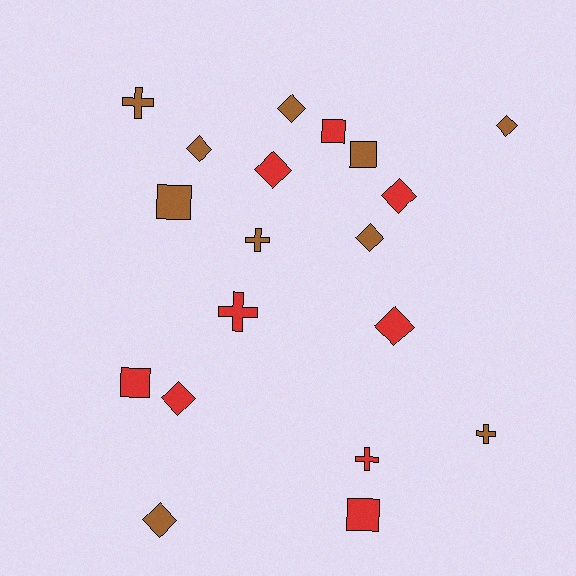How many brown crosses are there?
There are 3 brown crosses.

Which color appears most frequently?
Brown, with 10 objects.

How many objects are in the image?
There are 19 objects.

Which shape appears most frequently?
Diamond, with 9 objects.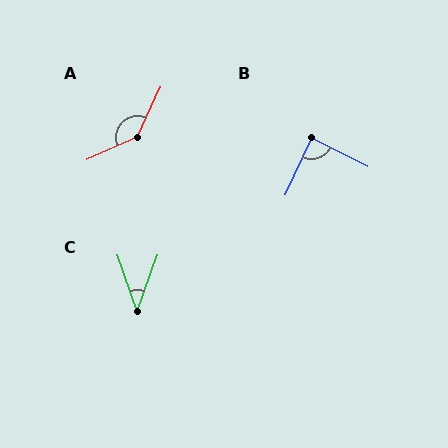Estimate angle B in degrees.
Approximately 88 degrees.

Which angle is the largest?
A, at approximately 139 degrees.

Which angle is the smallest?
C, at approximately 39 degrees.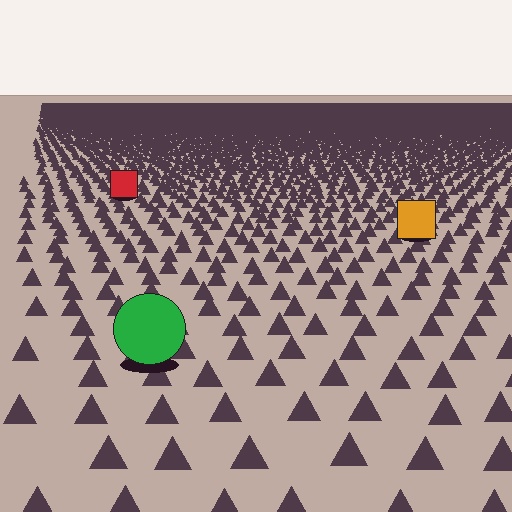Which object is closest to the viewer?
The green circle is closest. The texture marks near it are larger and more spread out.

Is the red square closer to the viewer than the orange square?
No. The orange square is closer — you can tell from the texture gradient: the ground texture is coarser near it.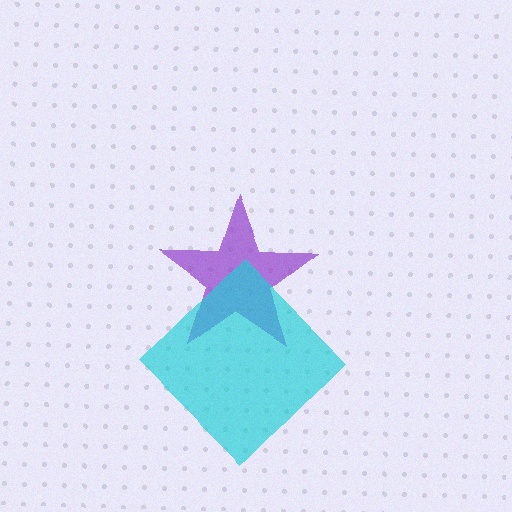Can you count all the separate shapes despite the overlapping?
Yes, there are 2 separate shapes.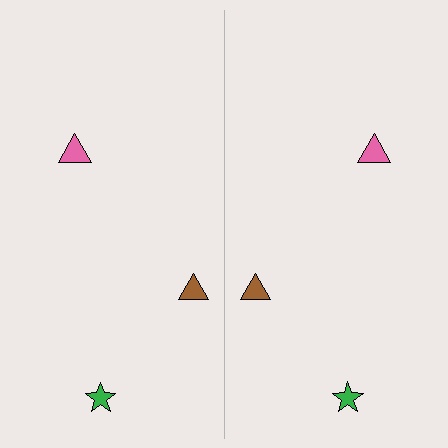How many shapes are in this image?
There are 6 shapes in this image.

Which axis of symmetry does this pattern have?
The pattern has a vertical axis of symmetry running through the center of the image.